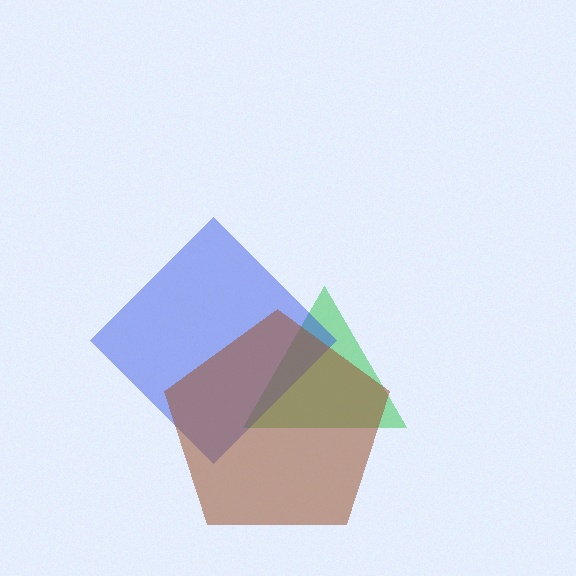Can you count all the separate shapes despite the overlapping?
Yes, there are 3 separate shapes.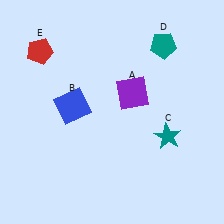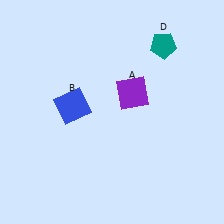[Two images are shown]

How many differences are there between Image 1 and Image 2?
There are 2 differences between the two images.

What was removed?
The red pentagon (E), the teal star (C) were removed in Image 2.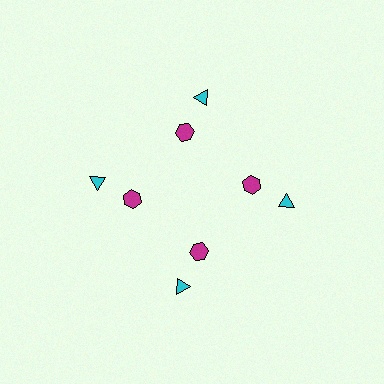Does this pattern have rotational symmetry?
Yes, this pattern has 4-fold rotational symmetry. It looks the same after rotating 90 degrees around the center.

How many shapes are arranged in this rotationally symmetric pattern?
There are 8 shapes, arranged in 4 groups of 2.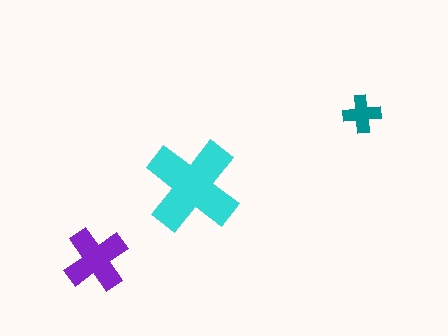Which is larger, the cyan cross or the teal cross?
The cyan one.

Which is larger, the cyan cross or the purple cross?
The cyan one.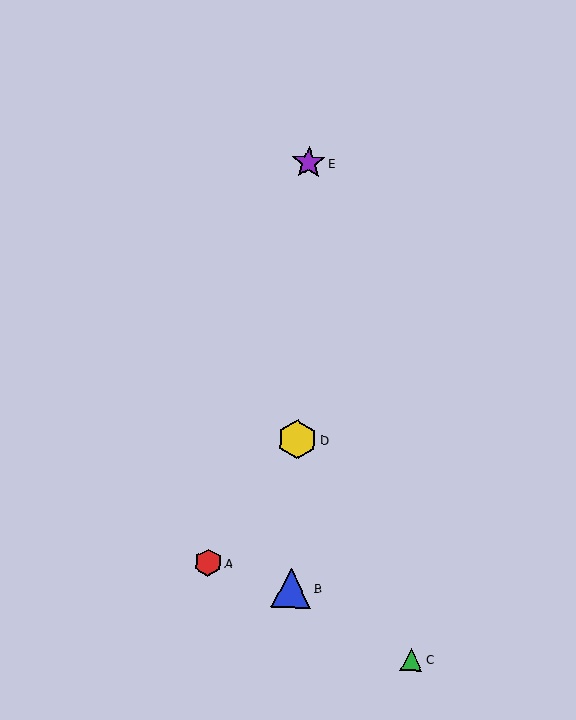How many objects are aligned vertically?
3 objects (B, D, E) are aligned vertically.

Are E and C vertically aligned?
No, E is at x≈309 and C is at x≈411.